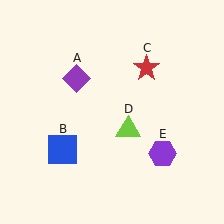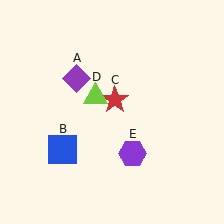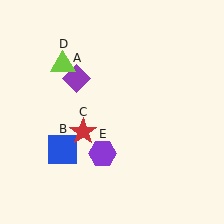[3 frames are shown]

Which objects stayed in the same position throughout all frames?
Purple diamond (object A) and blue square (object B) remained stationary.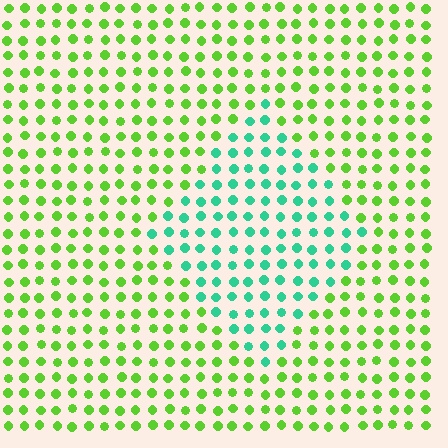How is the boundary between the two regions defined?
The boundary is defined purely by a slight shift in hue (about 54 degrees). Spacing, size, and orientation are identical on both sides.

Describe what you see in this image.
The image is filled with small lime elements in a uniform arrangement. A diamond-shaped region is visible where the elements are tinted to a slightly different hue, forming a subtle color boundary.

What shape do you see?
I see a diamond.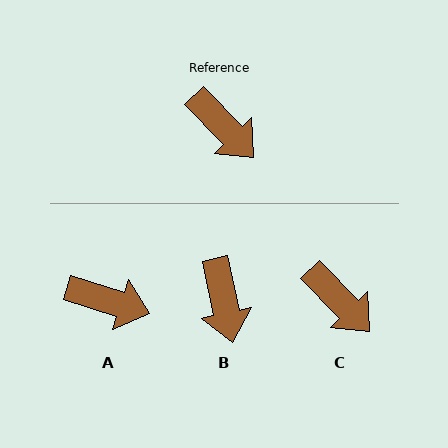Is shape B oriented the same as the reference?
No, it is off by about 32 degrees.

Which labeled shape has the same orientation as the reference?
C.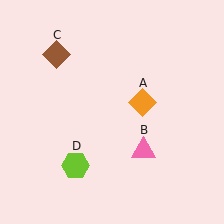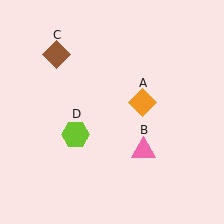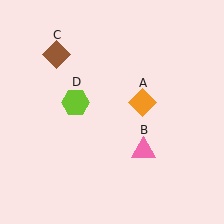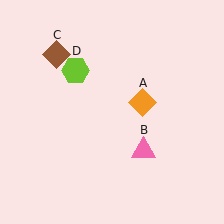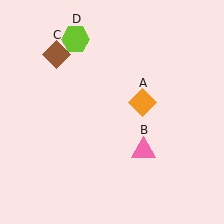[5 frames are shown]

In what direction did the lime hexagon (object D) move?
The lime hexagon (object D) moved up.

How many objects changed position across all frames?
1 object changed position: lime hexagon (object D).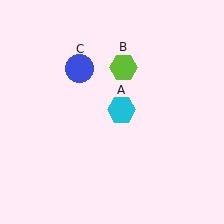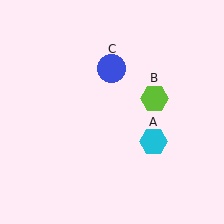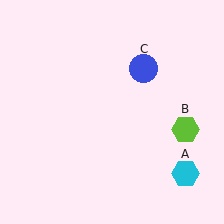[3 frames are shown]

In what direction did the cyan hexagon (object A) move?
The cyan hexagon (object A) moved down and to the right.